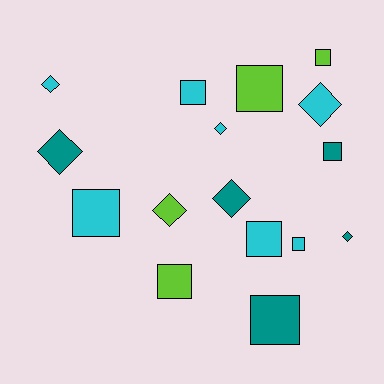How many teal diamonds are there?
There are 3 teal diamonds.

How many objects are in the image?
There are 16 objects.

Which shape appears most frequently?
Square, with 9 objects.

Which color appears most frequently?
Cyan, with 7 objects.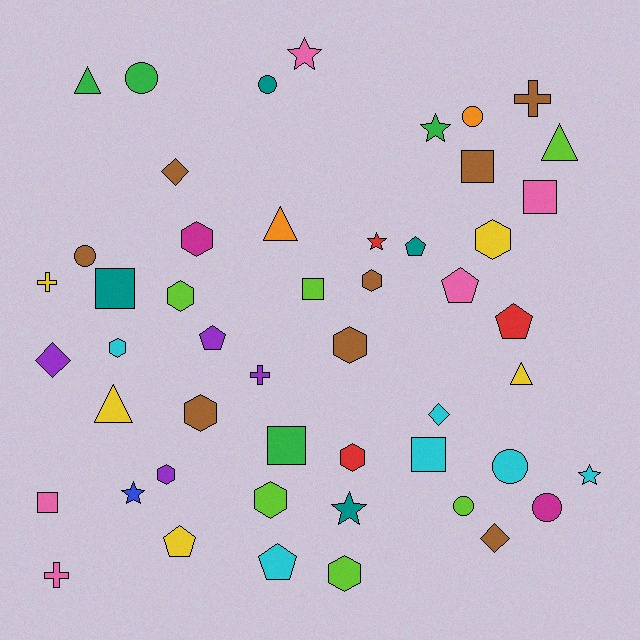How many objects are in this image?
There are 50 objects.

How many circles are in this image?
There are 7 circles.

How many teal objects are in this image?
There are 4 teal objects.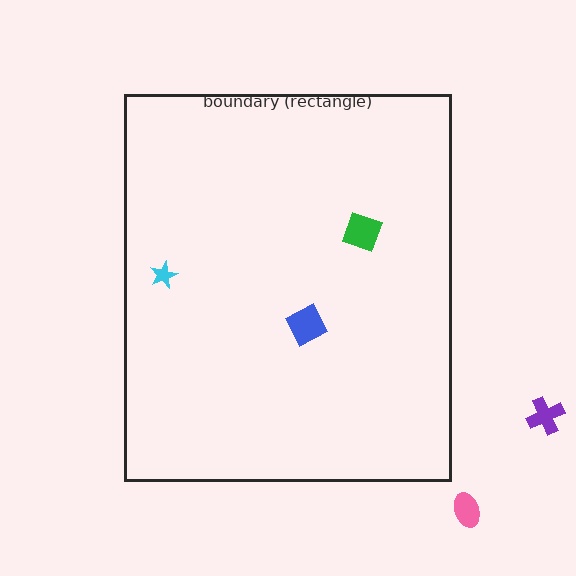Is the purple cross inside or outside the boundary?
Outside.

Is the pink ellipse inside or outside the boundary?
Outside.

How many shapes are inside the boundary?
3 inside, 2 outside.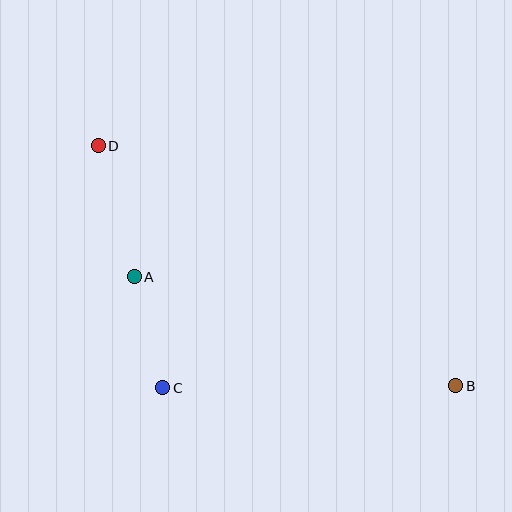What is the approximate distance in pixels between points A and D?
The distance between A and D is approximately 136 pixels.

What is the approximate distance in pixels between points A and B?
The distance between A and B is approximately 339 pixels.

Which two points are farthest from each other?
Points B and D are farthest from each other.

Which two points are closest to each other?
Points A and C are closest to each other.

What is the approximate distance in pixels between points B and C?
The distance between B and C is approximately 293 pixels.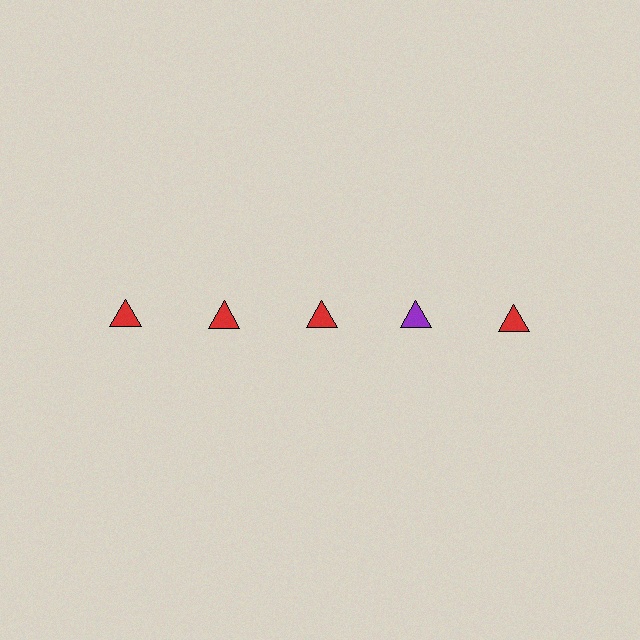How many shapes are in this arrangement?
There are 5 shapes arranged in a grid pattern.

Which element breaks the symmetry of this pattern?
The purple triangle in the top row, second from right column breaks the symmetry. All other shapes are red triangles.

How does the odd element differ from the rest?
It has a different color: purple instead of red.